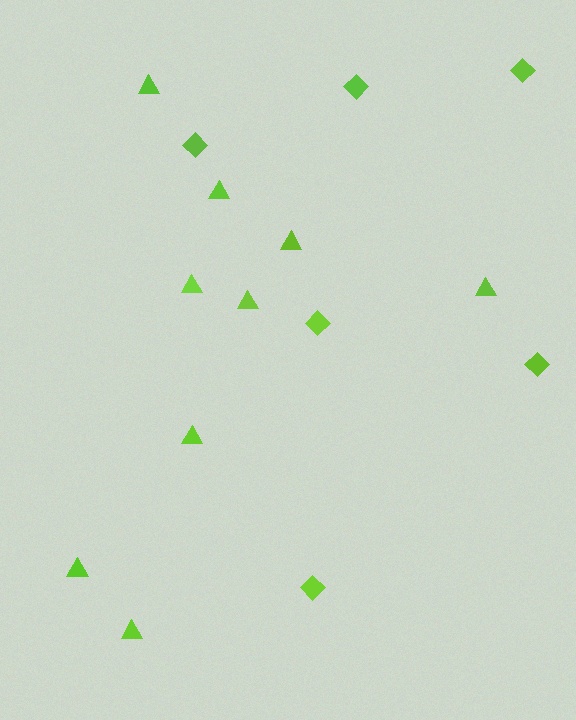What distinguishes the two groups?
There are 2 groups: one group of triangles (9) and one group of diamonds (6).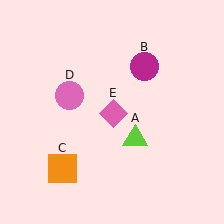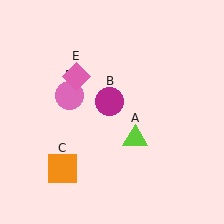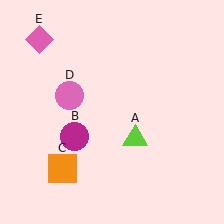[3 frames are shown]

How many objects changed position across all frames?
2 objects changed position: magenta circle (object B), pink diamond (object E).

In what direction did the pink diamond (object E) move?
The pink diamond (object E) moved up and to the left.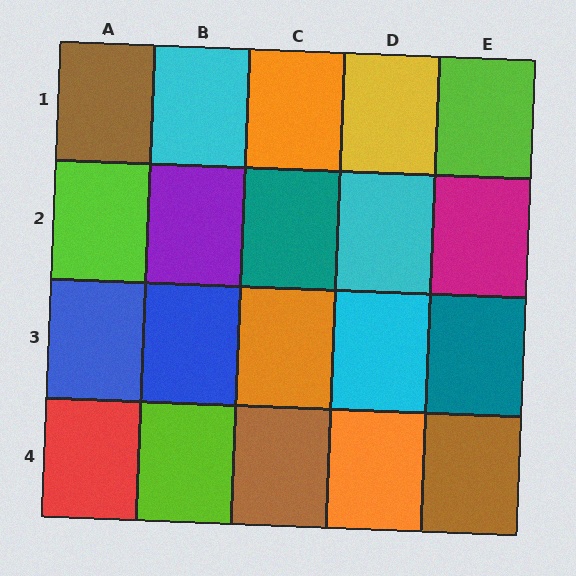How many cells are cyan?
3 cells are cyan.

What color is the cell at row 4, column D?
Orange.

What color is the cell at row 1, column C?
Orange.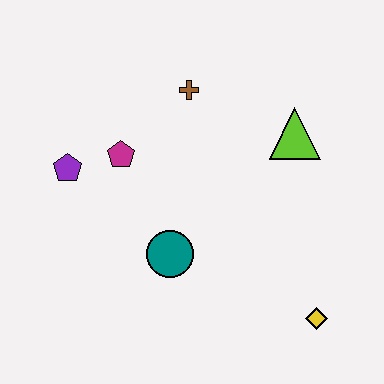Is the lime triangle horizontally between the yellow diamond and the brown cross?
Yes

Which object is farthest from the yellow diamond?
The purple pentagon is farthest from the yellow diamond.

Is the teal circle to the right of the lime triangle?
No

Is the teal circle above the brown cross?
No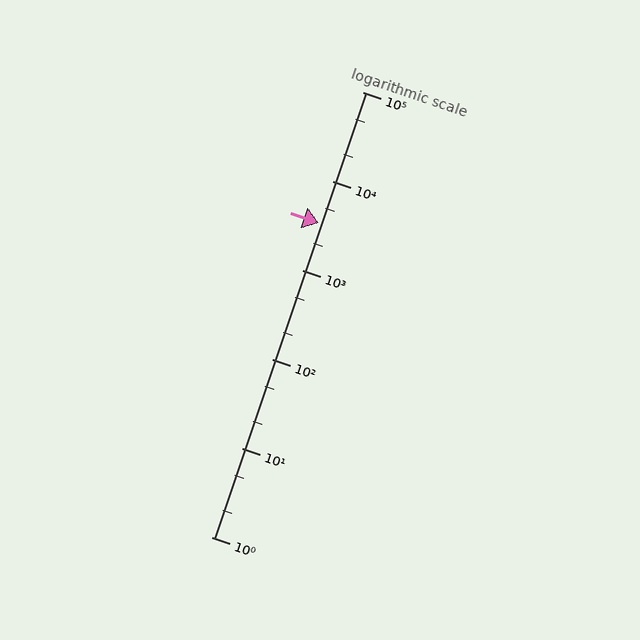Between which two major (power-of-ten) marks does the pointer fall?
The pointer is between 1000 and 10000.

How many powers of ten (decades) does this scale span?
The scale spans 5 decades, from 1 to 100000.